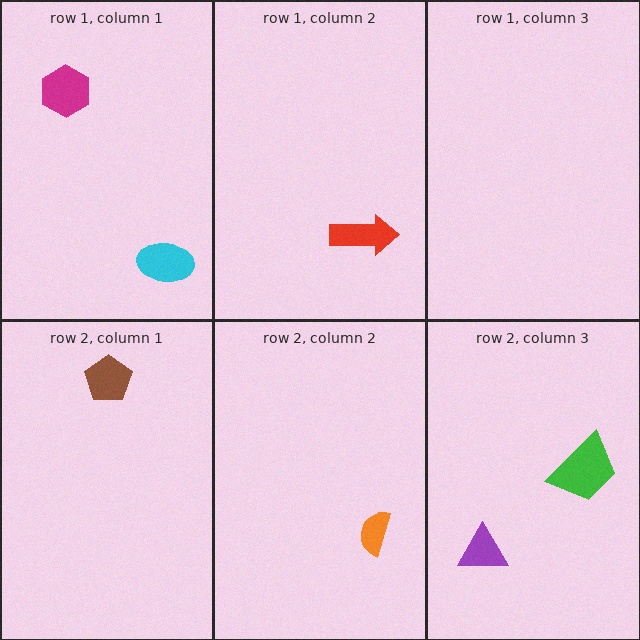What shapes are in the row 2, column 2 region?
The orange semicircle.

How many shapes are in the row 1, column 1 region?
2.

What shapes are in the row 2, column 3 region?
The purple triangle, the green trapezoid.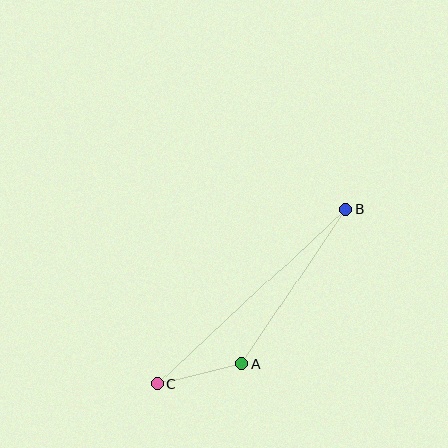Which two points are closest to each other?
Points A and C are closest to each other.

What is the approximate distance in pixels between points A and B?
The distance between A and B is approximately 187 pixels.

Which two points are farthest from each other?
Points B and C are farthest from each other.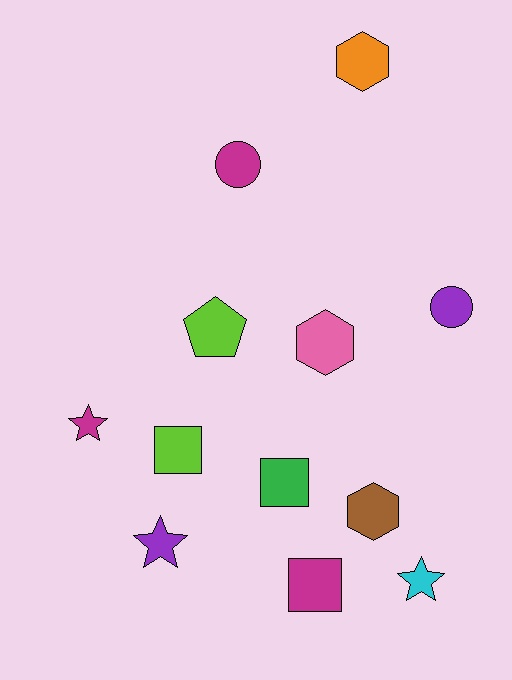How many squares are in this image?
There are 3 squares.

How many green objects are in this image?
There is 1 green object.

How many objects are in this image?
There are 12 objects.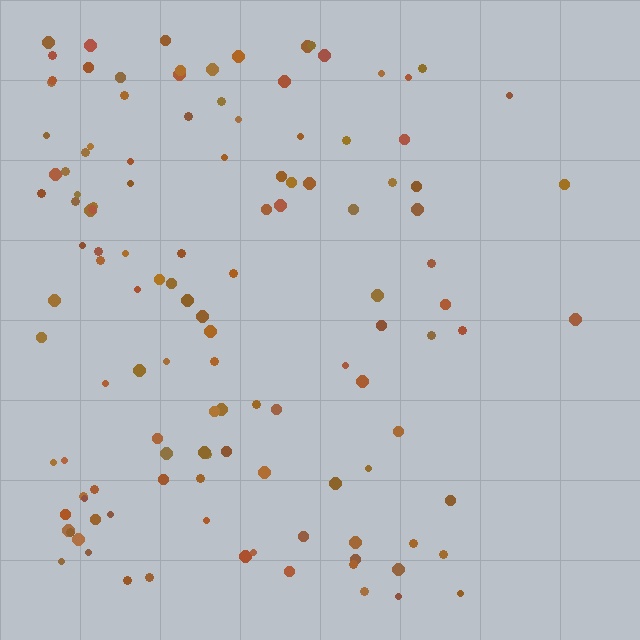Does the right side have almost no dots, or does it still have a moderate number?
Still a moderate number, just noticeably fewer than the left.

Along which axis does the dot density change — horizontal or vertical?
Horizontal.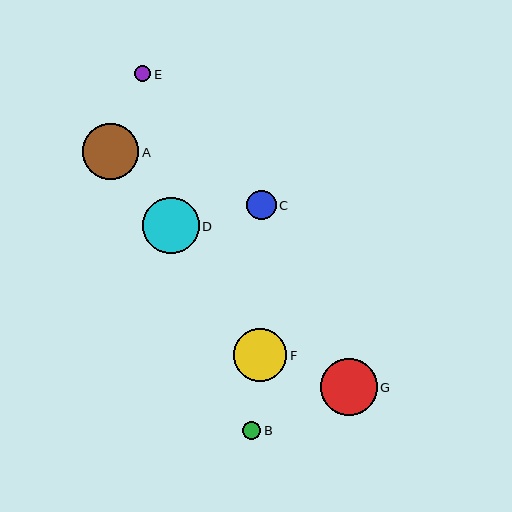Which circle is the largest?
Circle G is the largest with a size of approximately 57 pixels.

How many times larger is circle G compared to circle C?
Circle G is approximately 1.9 times the size of circle C.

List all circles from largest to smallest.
From largest to smallest: G, D, A, F, C, B, E.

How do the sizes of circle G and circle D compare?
Circle G and circle D are approximately the same size.